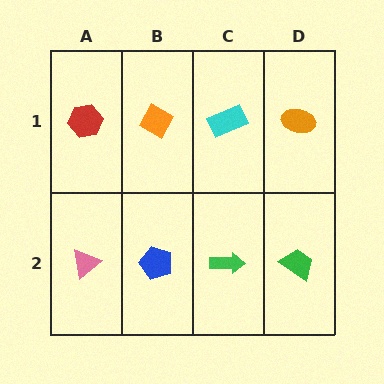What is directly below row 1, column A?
A pink triangle.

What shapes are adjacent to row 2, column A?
A red hexagon (row 1, column A), a blue pentagon (row 2, column B).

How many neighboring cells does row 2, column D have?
2.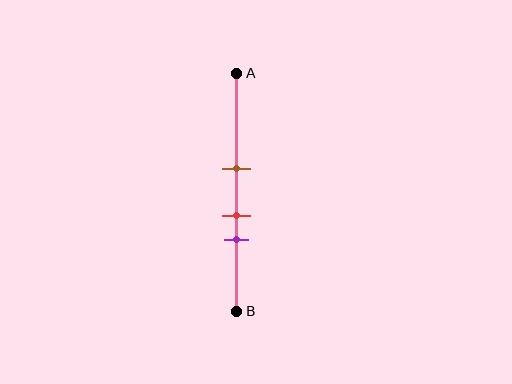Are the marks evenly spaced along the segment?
Yes, the marks are approximately evenly spaced.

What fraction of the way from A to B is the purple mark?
The purple mark is approximately 70% (0.7) of the way from A to B.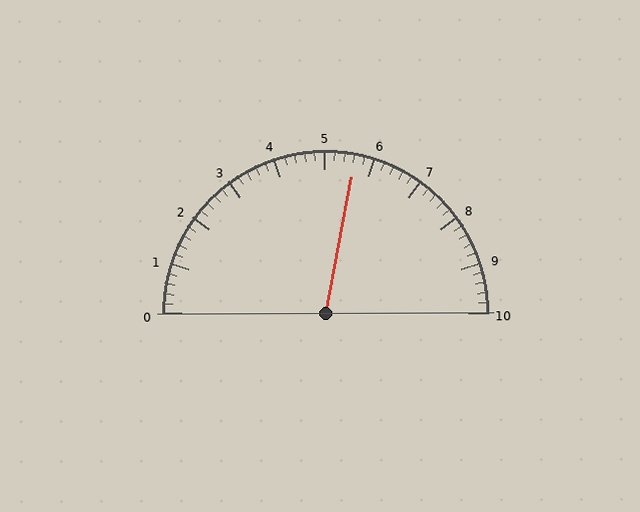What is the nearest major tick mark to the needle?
The nearest major tick mark is 6.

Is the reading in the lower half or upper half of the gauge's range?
The reading is in the upper half of the range (0 to 10).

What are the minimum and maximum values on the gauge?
The gauge ranges from 0 to 10.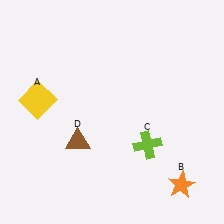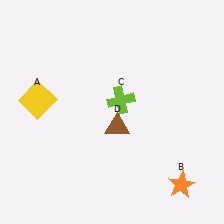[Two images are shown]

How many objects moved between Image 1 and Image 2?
2 objects moved between the two images.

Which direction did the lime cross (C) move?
The lime cross (C) moved up.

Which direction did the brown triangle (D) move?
The brown triangle (D) moved right.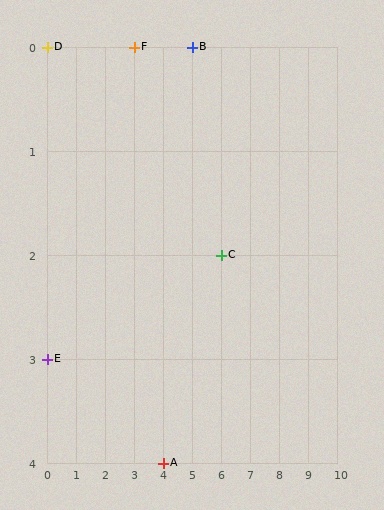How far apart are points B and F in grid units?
Points B and F are 2 columns apart.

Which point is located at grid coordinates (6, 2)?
Point C is at (6, 2).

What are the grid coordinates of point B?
Point B is at grid coordinates (5, 0).